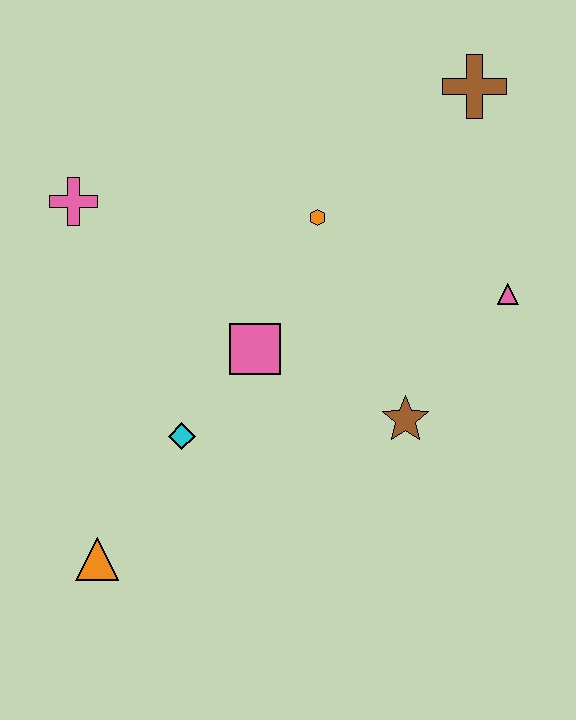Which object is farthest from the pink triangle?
The orange triangle is farthest from the pink triangle.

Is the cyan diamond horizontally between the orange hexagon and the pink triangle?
No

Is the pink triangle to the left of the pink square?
No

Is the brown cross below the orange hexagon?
No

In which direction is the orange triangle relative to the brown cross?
The orange triangle is below the brown cross.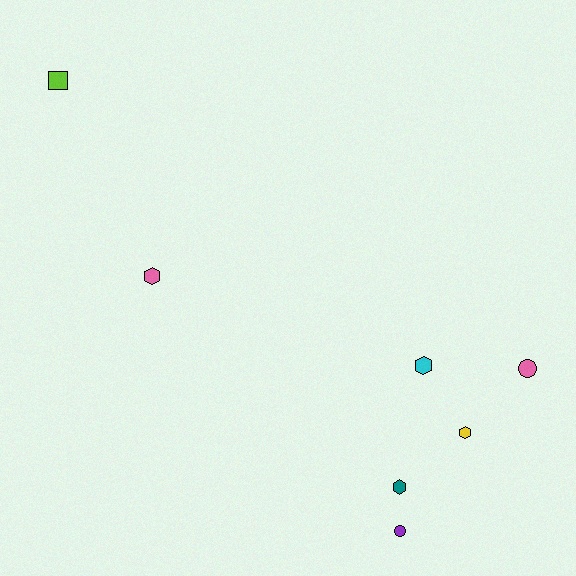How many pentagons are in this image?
There are no pentagons.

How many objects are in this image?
There are 7 objects.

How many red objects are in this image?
There are no red objects.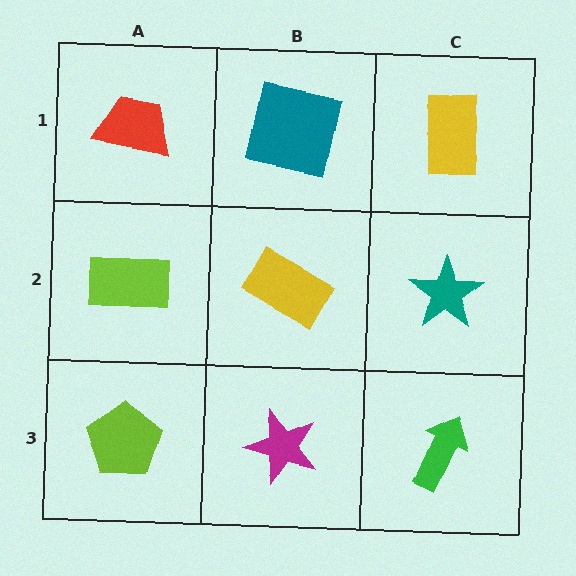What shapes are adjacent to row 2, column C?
A yellow rectangle (row 1, column C), a green arrow (row 3, column C), a yellow rectangle (row 2, column B).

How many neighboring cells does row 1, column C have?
2.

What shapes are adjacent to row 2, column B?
A teal square (row 1, column B), a magenta star (row 3, column B), a lime rectangle (row 2, column A), a teal star (row 2, column C).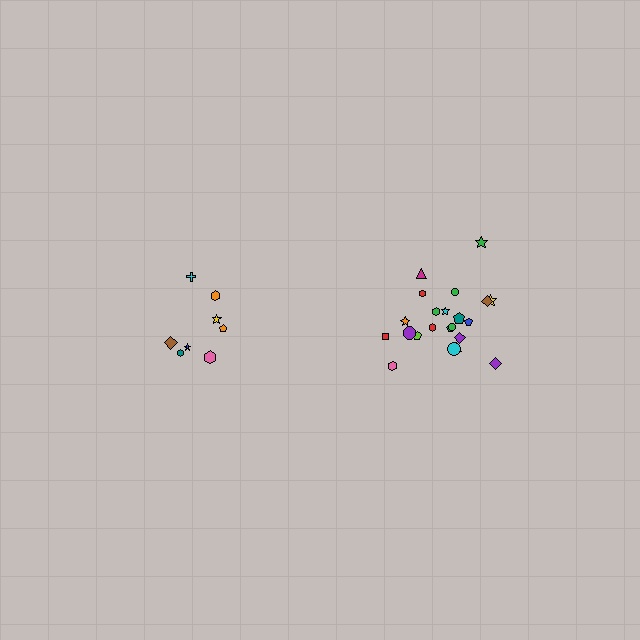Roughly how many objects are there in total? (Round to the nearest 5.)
Roughly 30 objects in total.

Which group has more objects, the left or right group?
The right group.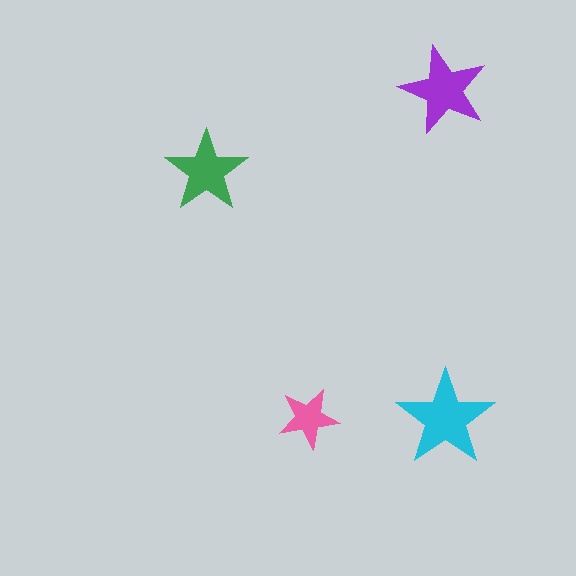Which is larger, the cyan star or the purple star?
The cyan one.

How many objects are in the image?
There are 4 objects in the image.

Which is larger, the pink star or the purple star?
The purple one.